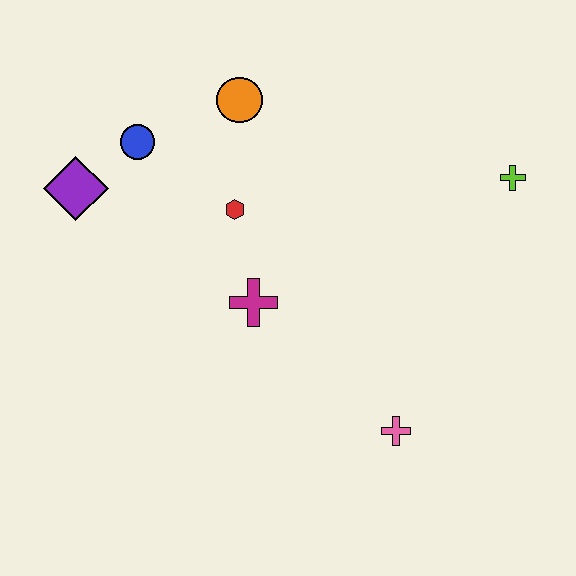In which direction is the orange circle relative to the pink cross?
The orange circle is above the pink cross.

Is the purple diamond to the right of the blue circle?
No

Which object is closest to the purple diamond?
The blue circle is closest to the purple diamond.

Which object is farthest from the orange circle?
The pink cross is farthest from the orange circle.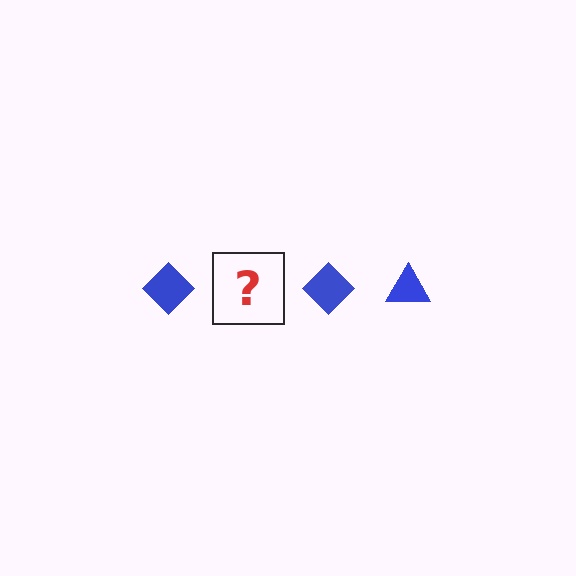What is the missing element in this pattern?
The missing element is a blue triangle.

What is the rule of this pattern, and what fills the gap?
The rule is that the pattern cycles through diamond, triangle shapes in blue. The gap should be filled with a blue triangle.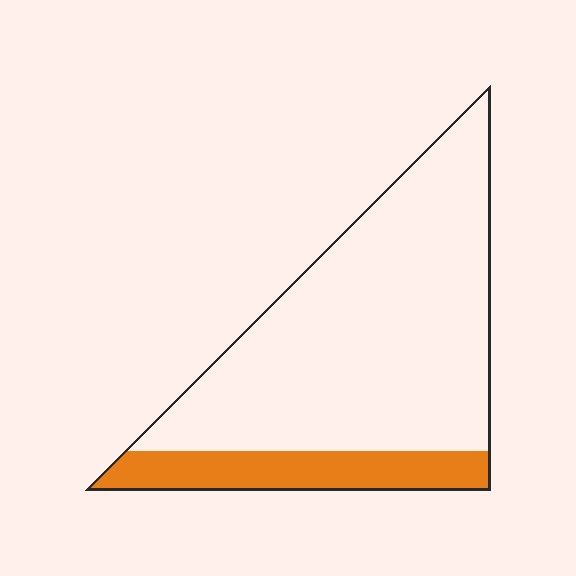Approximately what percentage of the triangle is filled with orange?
Approximately 20%.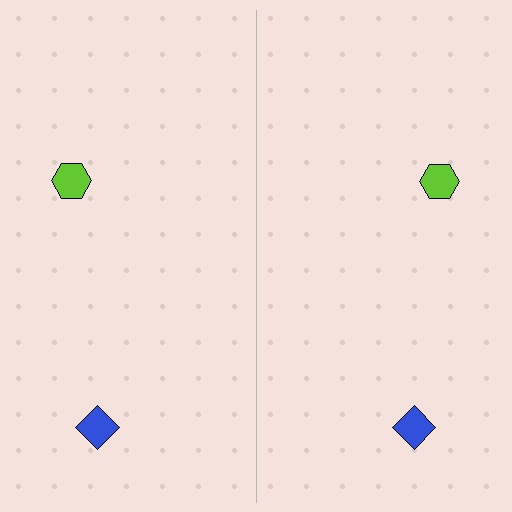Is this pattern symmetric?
Yes, this pattern has bilateral (reflection) symmetry.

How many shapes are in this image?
There are 4 shapes in this image.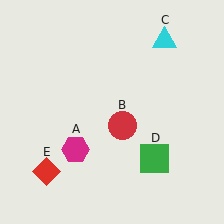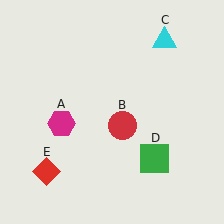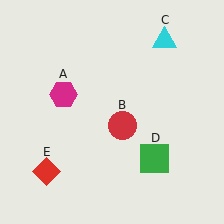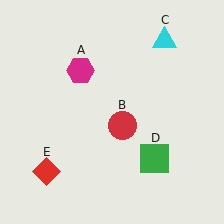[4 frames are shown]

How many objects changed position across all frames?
1 object changed position: magenta hexagon (object A).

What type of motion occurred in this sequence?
The magenta hexagon (object A) rotated clockwise around the center of the scene.